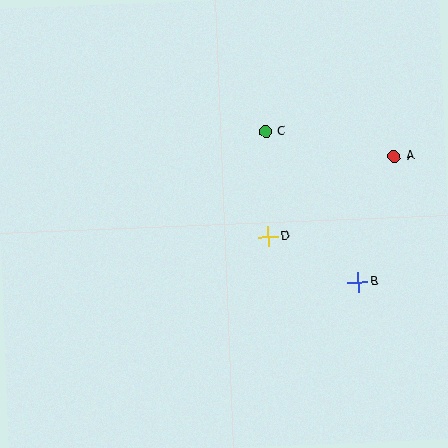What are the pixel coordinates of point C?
Point C is at (266, 131).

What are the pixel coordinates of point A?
Point A is at (394, 157).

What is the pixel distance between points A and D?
The distance between A and D is 149 pixels.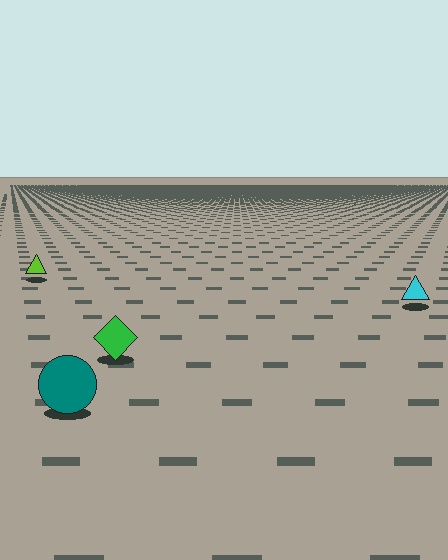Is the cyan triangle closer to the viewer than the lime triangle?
Yes. The cyan triangle is closer — you can tell from the texture gradient: the ground texture is coarser near it.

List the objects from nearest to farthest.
From nearest to farthest: the teal circle, the green diamond, the cyan triangle, the lime triangle.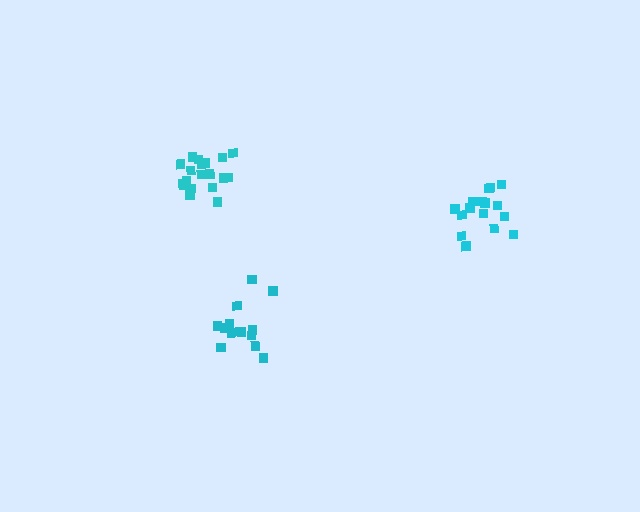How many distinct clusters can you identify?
There are 3 distinct clusters.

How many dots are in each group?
Group 1: 14 dots, Group 2: 16 dots, Group 3: 19 dots (49 total).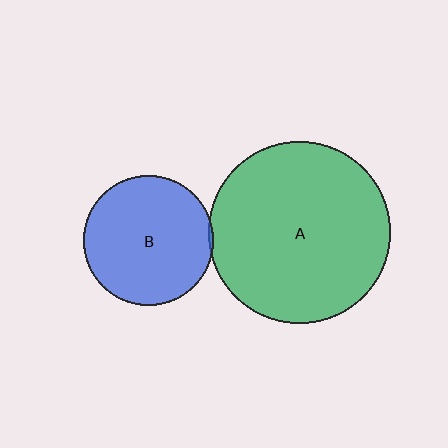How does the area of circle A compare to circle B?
Approximately 1.9 times.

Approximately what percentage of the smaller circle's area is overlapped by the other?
Approximately 5%.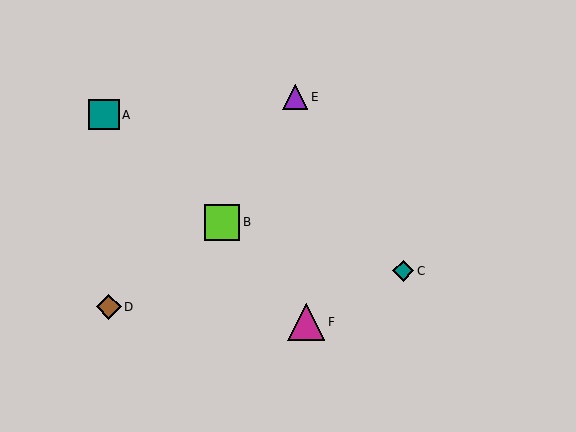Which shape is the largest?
The magenta triangle (labeled F) is the largest.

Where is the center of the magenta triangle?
The center of the magenta triangle is at (306, 322).